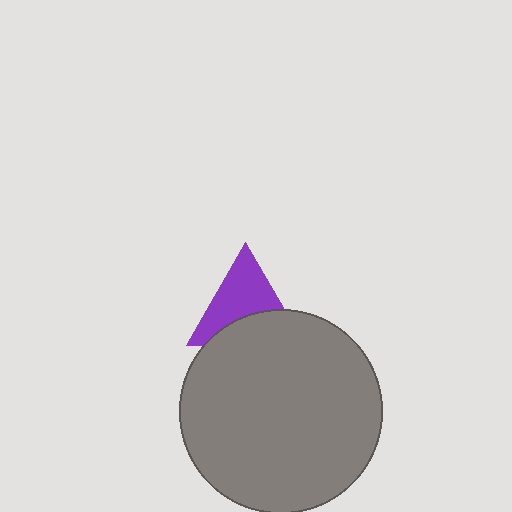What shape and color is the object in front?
The object in front is a gray circle.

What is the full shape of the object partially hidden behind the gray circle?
The partially hidden object is a purple triangle.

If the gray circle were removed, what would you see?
You would see the complete purple triangle.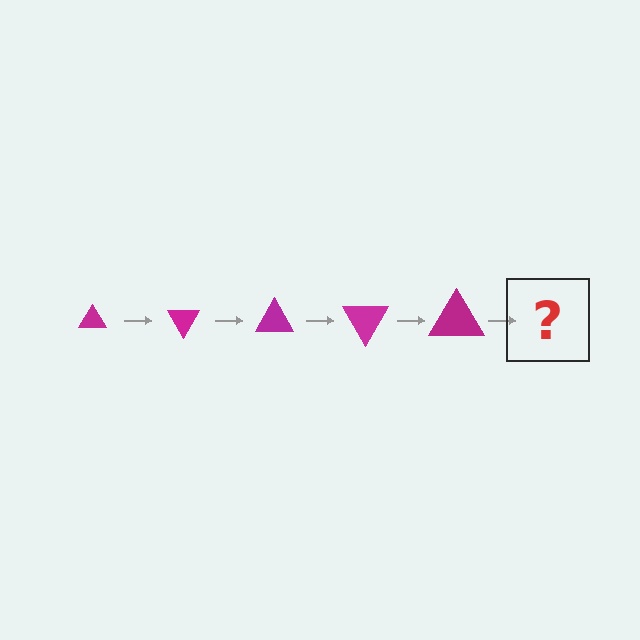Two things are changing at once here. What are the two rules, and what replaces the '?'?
The two rules are that the triangle grows larger each step and it rotates 60 degrees each step. The '?' should be a triangle, larger than the previous one and rotated 300 degrees from the start.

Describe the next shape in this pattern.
It should be a triangle, larger than the previous one and rotated 300 degrees from the start.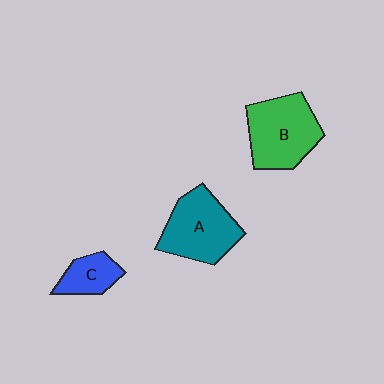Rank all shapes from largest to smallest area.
From largest to smallest: B (green), A (teal), C (blue).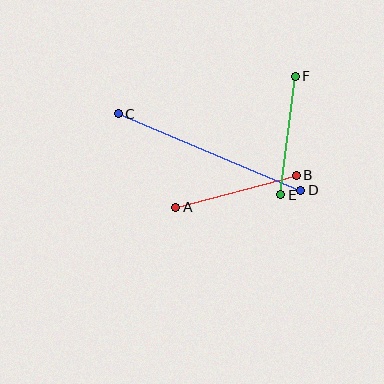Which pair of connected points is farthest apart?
Points C and D are farthest apart.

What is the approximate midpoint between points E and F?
The midpoint is at approximately (288, 136) pixels.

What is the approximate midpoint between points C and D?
The midpoint is at approximately (210, 152) pixels.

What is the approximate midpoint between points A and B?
The midpoint is at approximately (236, 191) pixels.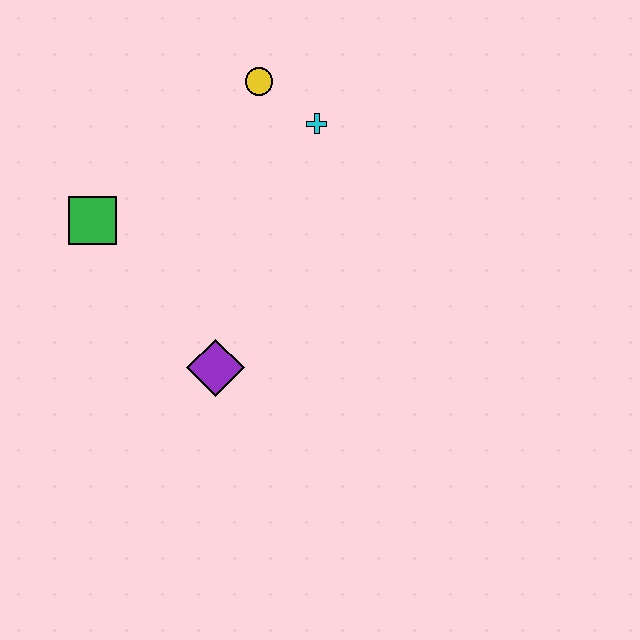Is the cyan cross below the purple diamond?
No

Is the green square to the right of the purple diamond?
No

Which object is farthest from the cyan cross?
The purple diamond is farthest from the cyan cross.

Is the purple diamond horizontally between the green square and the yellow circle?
Yes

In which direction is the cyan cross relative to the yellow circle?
The cyan cross is to the right of the yellow circle.